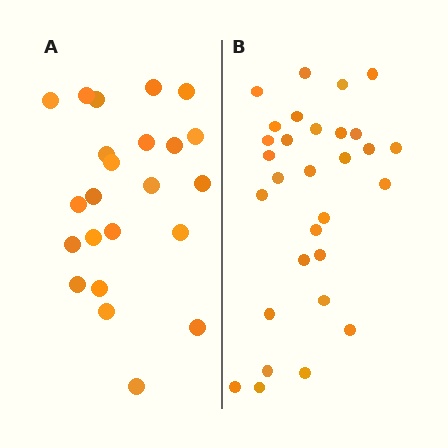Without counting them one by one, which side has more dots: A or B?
Region B (the right region) has more dots.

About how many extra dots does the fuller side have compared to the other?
Region B has roughly 8 or so more dots than region A.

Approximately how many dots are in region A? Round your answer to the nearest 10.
About 20 dots. (The exact count is 23, which rounds to 20.)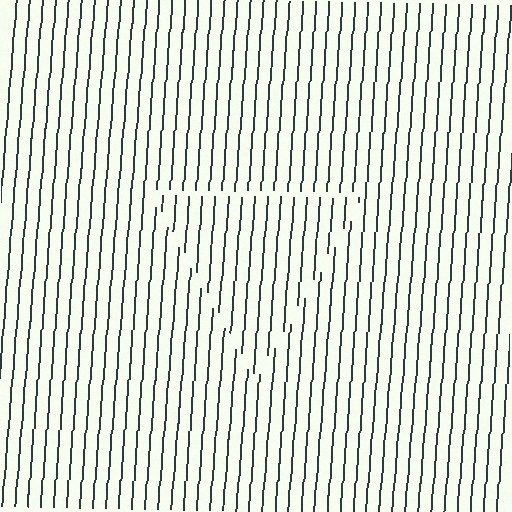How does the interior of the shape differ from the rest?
The interior of the shape contains the same grating, shifted by half a period — the contour is defined by the phase discontinuity where line-ends from the inner and outer gratings abut.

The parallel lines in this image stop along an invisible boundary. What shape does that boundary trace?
An illusory triangle. The interior of the shape contains the same grating, shifted by half a period — the contour is defined by the phase discontinuity where line-ends from the inner and outer gratings abut.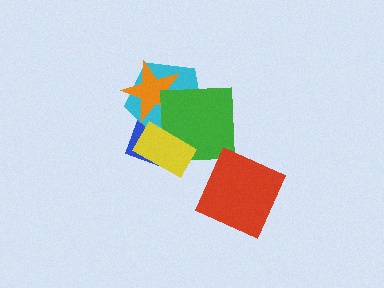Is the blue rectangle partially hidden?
Yes, it is partially covered by another shape.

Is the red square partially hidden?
No, no other shape covers it.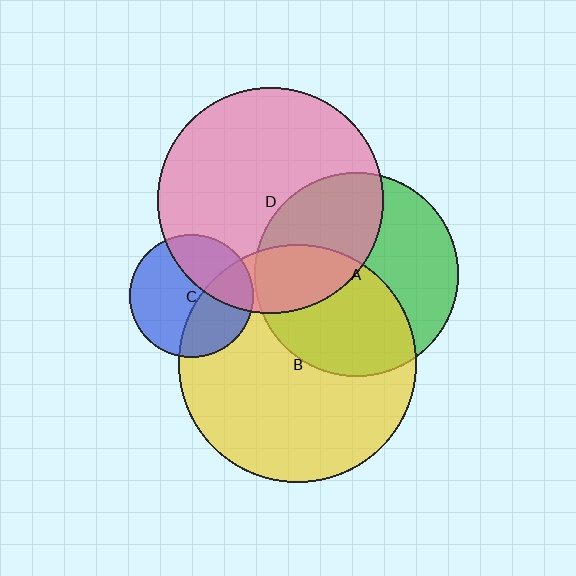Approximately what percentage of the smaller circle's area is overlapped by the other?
Approximately 40%.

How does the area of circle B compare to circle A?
Approximately 1.4 times.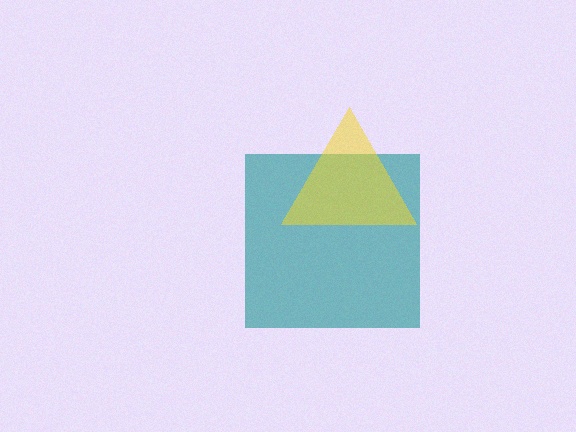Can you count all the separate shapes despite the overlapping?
Yes, there are 2 separate shapes.